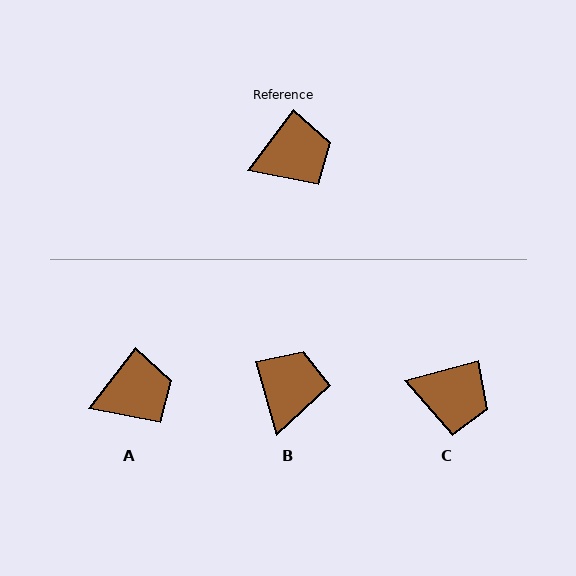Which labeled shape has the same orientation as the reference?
A.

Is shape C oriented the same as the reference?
No, it is off by about 38 degrees.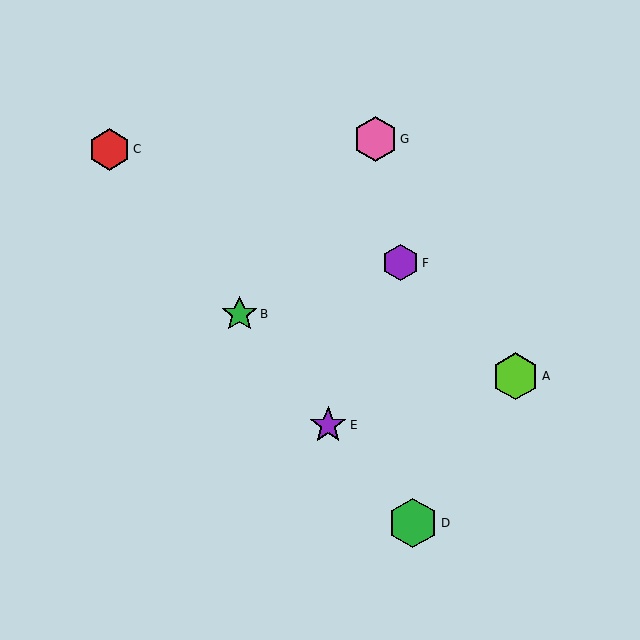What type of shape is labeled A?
Shape A is a lime hexagon.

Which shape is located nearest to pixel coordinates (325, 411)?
The purple star (labeled E) at (328, 425) is nearest to that location.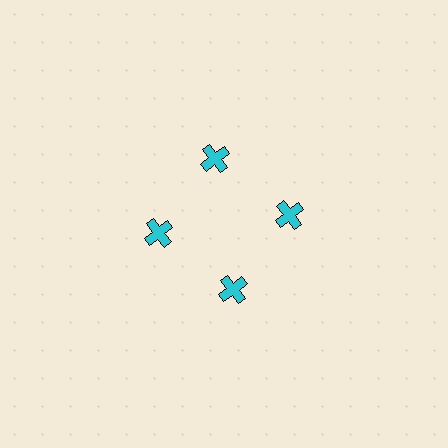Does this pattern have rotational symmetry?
Yes, this pattern has 4-fold rotational symmetry. It looks the same after rotating 90 degrees around the center.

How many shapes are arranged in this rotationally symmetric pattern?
There are 4 shapes, arranged in 4 groups of 1.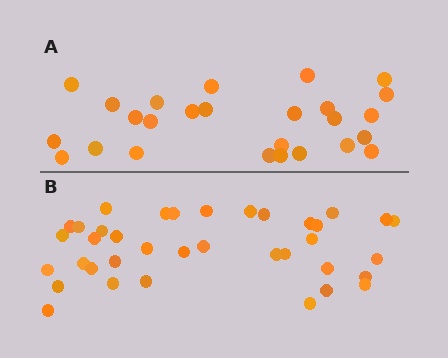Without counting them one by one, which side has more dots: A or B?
Region B (the bottom region) has more dots.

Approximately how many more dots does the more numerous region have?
Region B has roughly 12 or so more dots than region A.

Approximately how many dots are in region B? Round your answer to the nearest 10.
About 40 dots. (The exact count is 37, which rounds to 40.)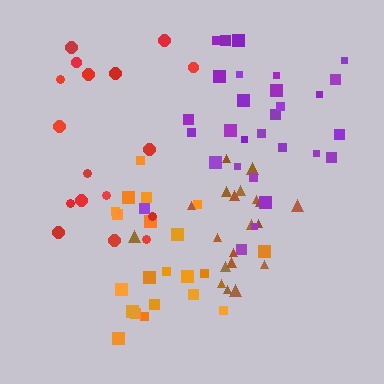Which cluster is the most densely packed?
Brown.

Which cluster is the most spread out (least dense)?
Red.